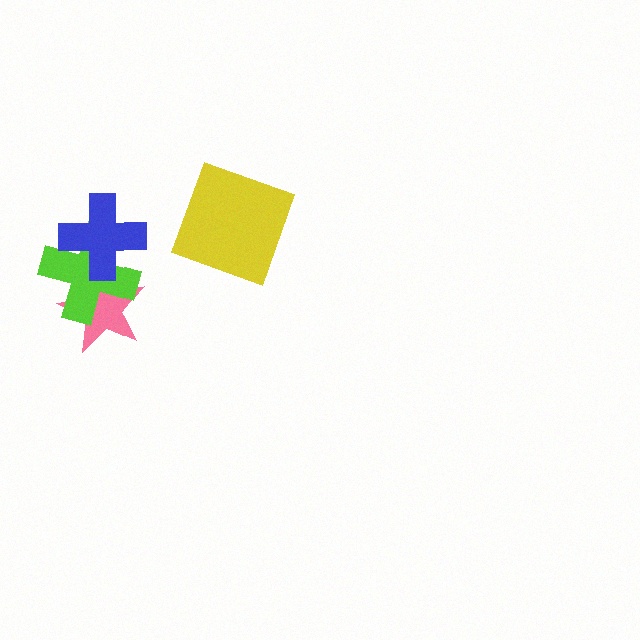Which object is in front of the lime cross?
The blue cross is in front of the lime cross.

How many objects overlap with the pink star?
2 objects overlap with the pink star.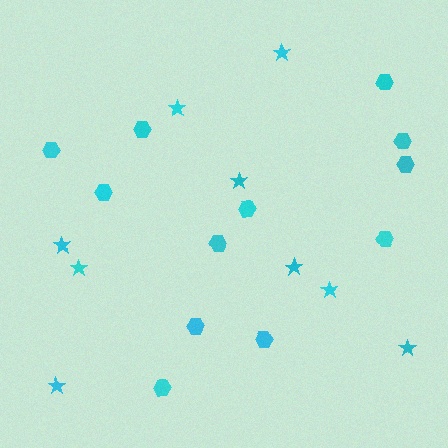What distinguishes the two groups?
There are 2 groups: one group of hexagons (12) and one group of stars (9).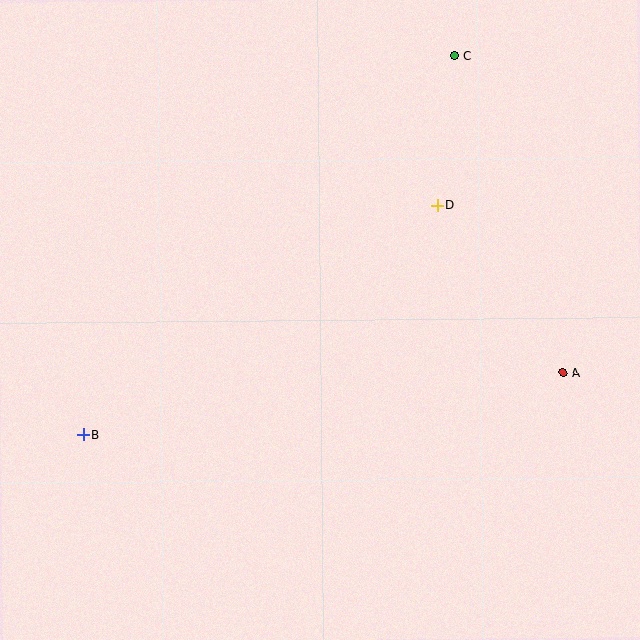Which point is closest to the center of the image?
Point D at (437, 205) is closest to the center.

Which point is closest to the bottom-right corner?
Point A is closest to the bottom-right corner.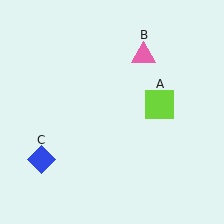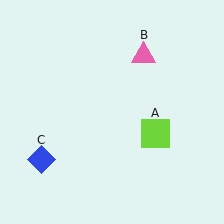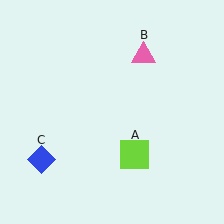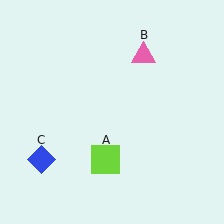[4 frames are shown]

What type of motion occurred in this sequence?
The lime square (object A) rotated clockwise around the center of the scene.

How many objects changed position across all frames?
1 object changed position: lime square (object A).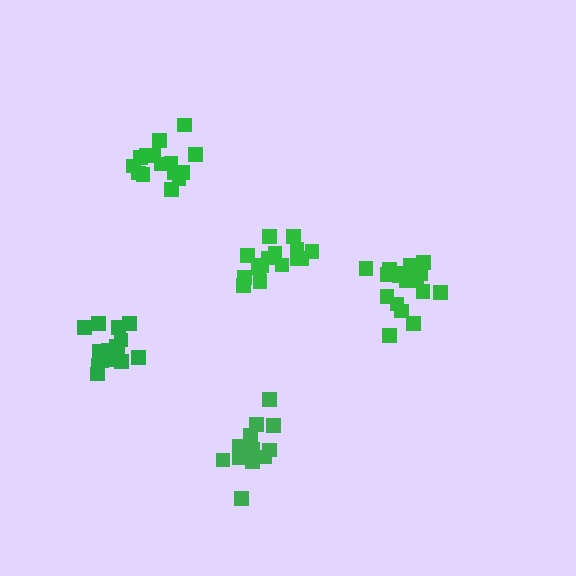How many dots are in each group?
Group 1: 15 dots, Group 2: 15 dots, Group 3: 14 dots, Group 4: 20 dots, Group 5: 17 dots (81 total).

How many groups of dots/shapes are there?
There are 5 groups.